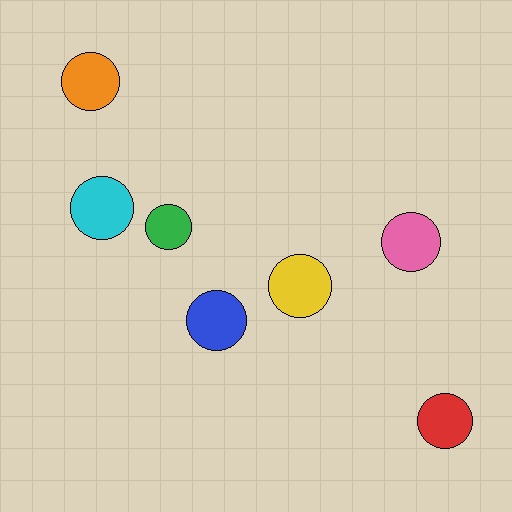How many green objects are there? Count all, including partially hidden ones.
There is 1 green object.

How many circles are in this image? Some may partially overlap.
There are 7 circles.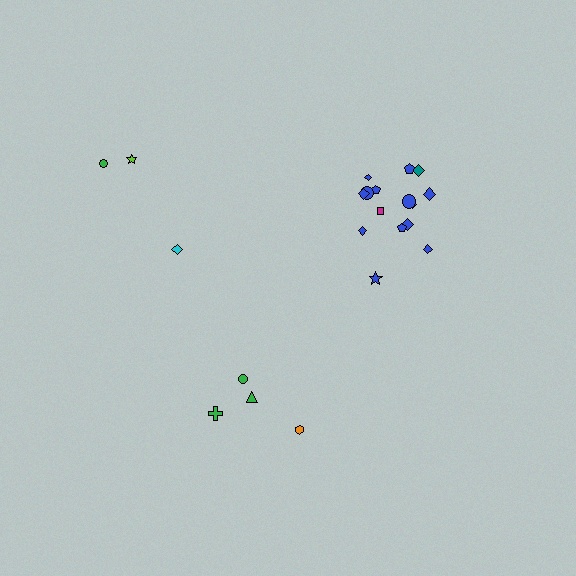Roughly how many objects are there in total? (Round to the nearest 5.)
Roughly 20 objects in total.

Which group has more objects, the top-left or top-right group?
The top-right group.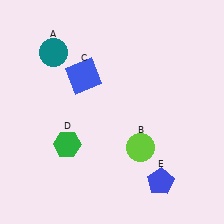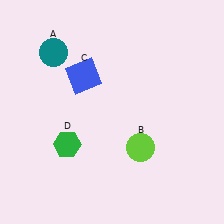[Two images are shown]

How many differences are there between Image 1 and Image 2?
There is 1 difference between the two images.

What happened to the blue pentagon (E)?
The blue pentagon (E) was removed in Image 2. It was in the bottom-right area of Image 1.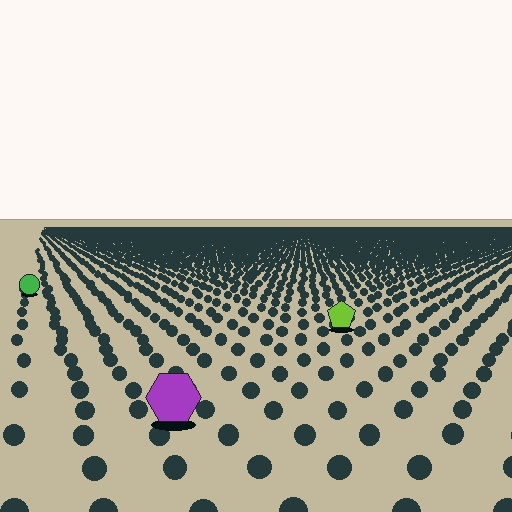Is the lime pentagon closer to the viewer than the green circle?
Yes. The lime pentagon is closer — you can tell from the texture gradient: the ground texture is coarser near it.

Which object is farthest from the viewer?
The green circle is farthest from the viewer. It appears smaller and the ground texture around it is denser.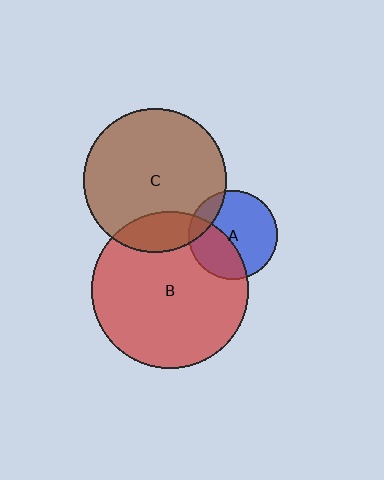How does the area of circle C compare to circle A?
Approximately 2.6 times.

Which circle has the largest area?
Circle B (red).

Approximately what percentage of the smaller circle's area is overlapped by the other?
Approximately 15%.